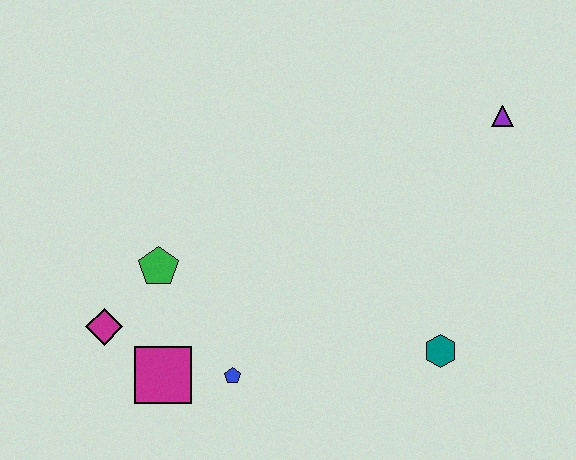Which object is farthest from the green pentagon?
The purple triangle is farthest from the green pentagon.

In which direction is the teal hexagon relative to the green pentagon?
The teal hexagon is to the right of the green pentagon.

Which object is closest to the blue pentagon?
The magenta square is closest to the blue pentagon.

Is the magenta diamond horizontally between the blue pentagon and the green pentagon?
No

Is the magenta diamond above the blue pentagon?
Yes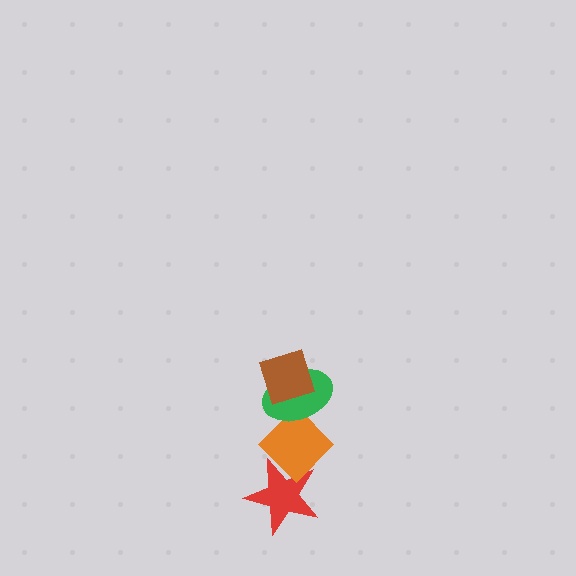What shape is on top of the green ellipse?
The brown diamond is on top of the green ellipse.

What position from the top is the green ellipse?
The green ellipse is 2nd from the top.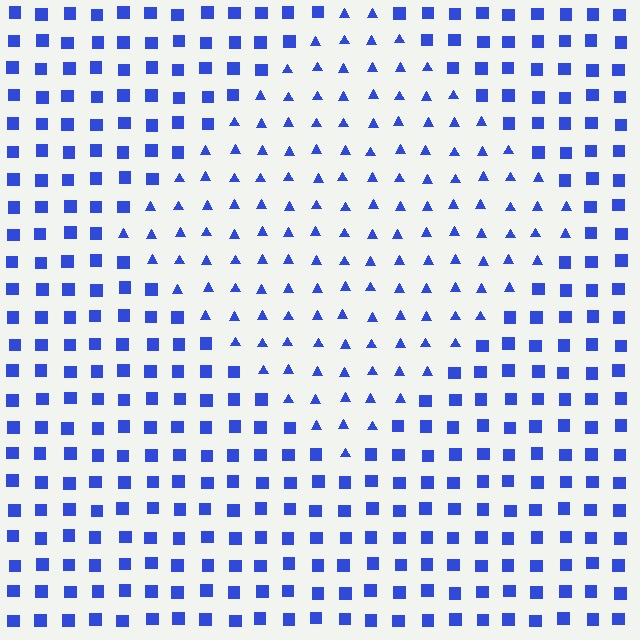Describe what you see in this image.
The image is filled with small blue elements arranged in a uniform grid. A diamond-shaped region contains triangles, while the surrounding area contains squares. The boundary is defined purely by the change in element shape.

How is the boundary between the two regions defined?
The boundary is defined by a change in element shape: triangles inside vs. squares outside. All elements share the same color and spacing.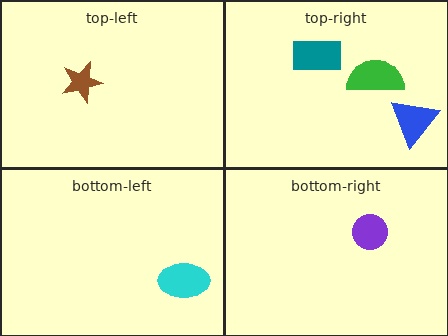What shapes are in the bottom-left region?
The cyan ellipse.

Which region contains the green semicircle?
The top-right region.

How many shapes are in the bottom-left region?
1.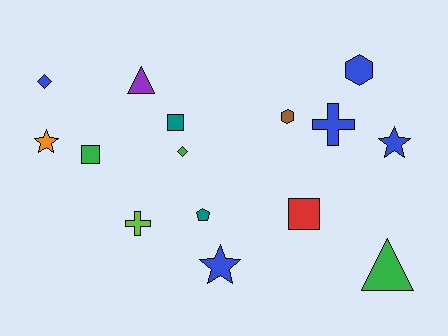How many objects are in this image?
There are 15 objects.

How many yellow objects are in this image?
There are no yellow objects.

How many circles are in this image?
There are no circles.